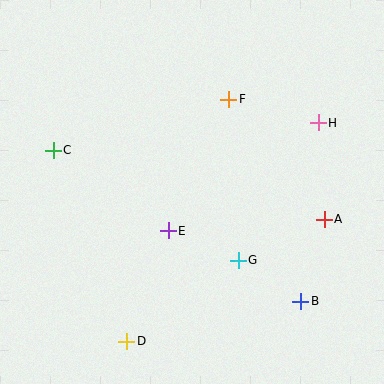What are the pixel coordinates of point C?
Point C is at (53, 150).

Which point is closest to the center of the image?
Point E at (168, 231) is closest to the center.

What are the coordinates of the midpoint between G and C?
The midpoint between G and C is at (146, 205).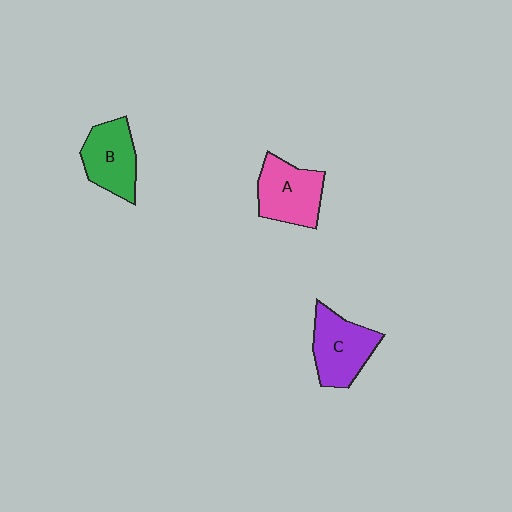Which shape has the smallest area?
Shape B (green).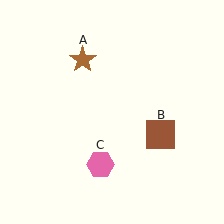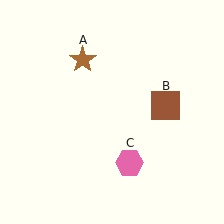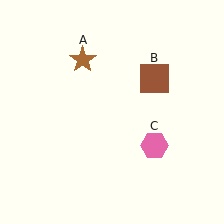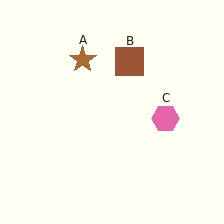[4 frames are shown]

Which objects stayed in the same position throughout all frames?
Brown star (object A) remained stationary.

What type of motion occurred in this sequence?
The brown square (object B), pink hexagon (object C) rotated counterclockwise around the center of the scene.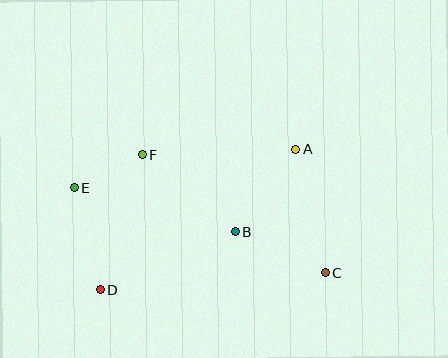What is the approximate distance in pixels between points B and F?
The distance between B and F is approximately 120 pixels.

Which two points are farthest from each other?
Points C and E are farthest from each other.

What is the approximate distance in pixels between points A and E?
The distance between A and E is approximately 225 pixels.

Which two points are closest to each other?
Points E and F are closest to each other.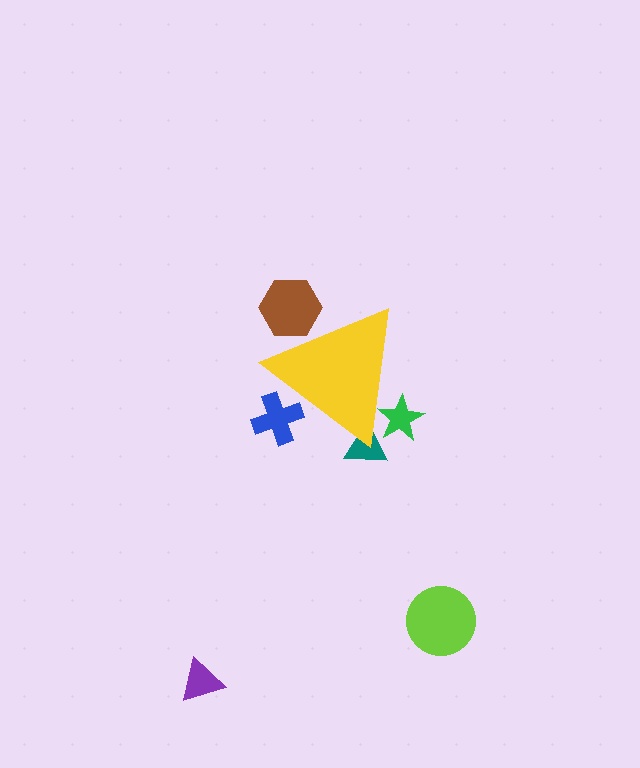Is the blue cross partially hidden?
Yes, the blue cross is partially hidden behind the yellow triangle.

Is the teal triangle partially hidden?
Yes, the teal triangle is partially hidden behind the yellow triangle.